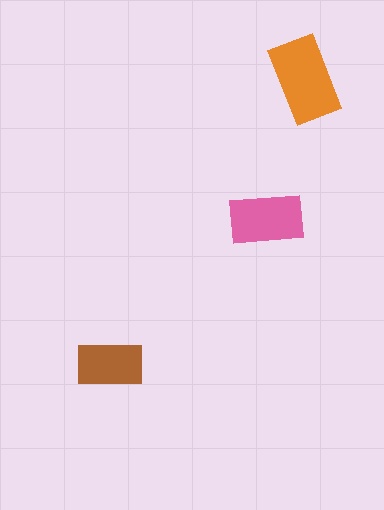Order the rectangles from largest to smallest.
the orange one, the pink one, the brown one.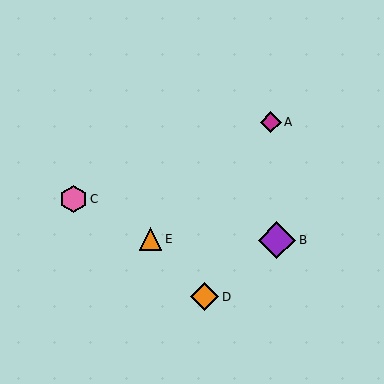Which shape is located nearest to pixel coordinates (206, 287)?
The orange diamond (labeled D) at (205, 297) is nearest to that location.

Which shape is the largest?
The purple diamond (labeled B) is the largest.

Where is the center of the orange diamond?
The center of the orange diamond is at (205, 297).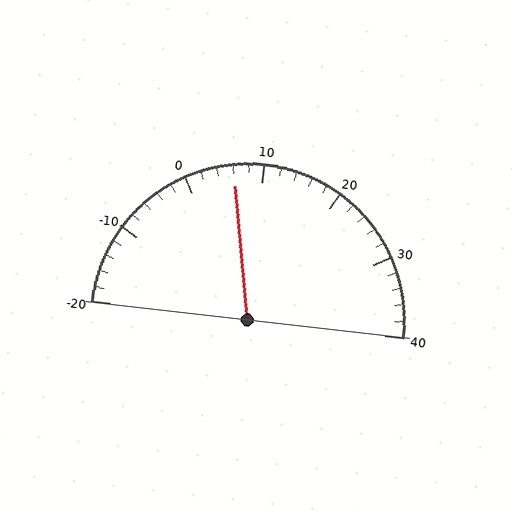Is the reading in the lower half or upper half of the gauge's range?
The reading is in the lower half of the range (-20 to 40).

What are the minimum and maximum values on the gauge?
The gauge ranges from -20 to 40.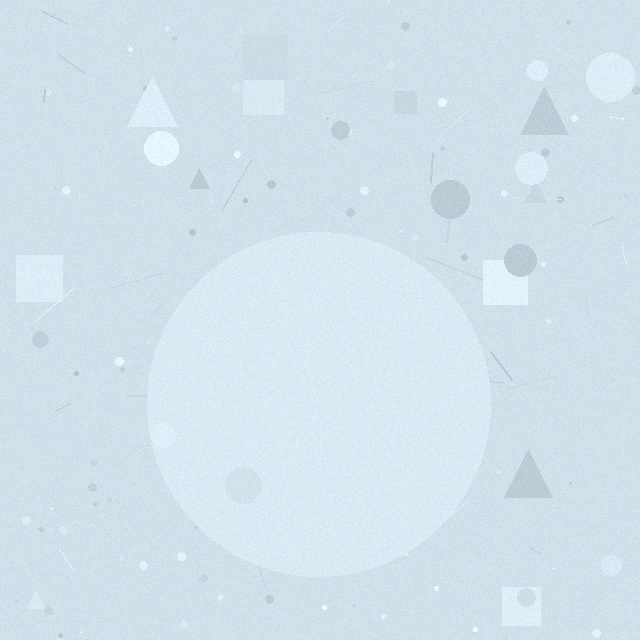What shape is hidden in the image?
A circle is hidden in the image.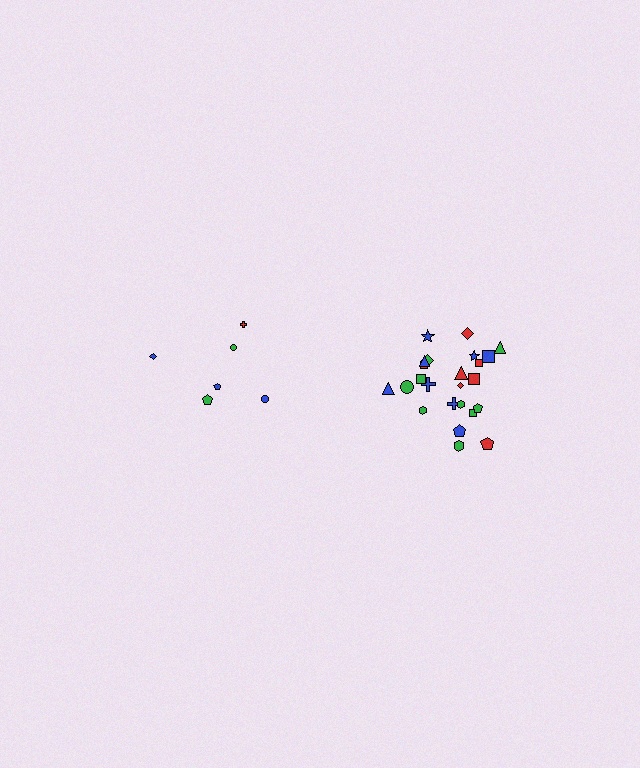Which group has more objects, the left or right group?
The right group.